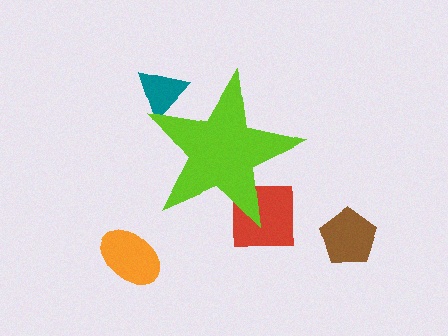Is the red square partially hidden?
Yes, the red square is partially hidden behind the lime star.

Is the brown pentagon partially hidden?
No, the brown pentagon is fully visible.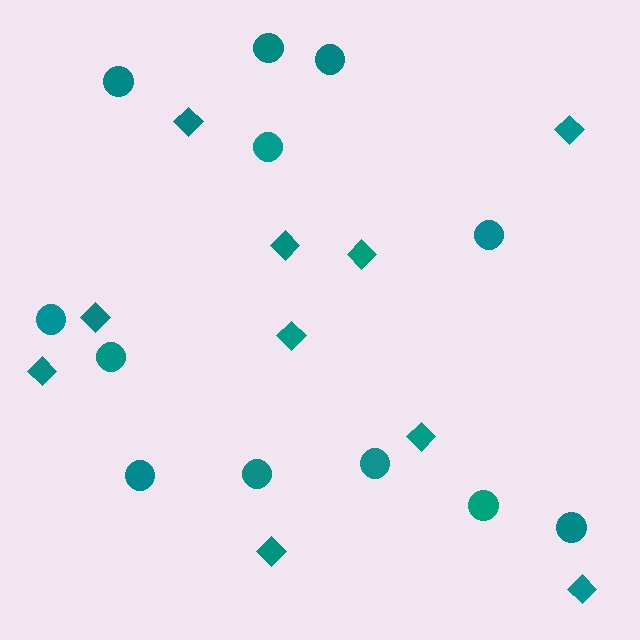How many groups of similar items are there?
There are 2 groups: one group of diamonds (10) and one group of circles (12).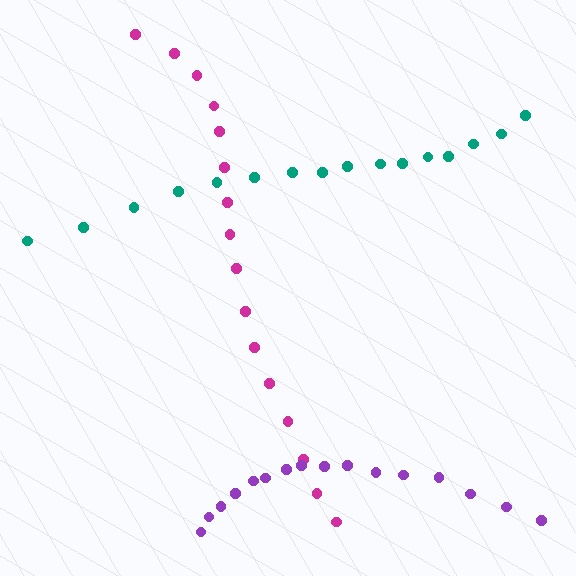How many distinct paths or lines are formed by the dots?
There are 3 distinct paths.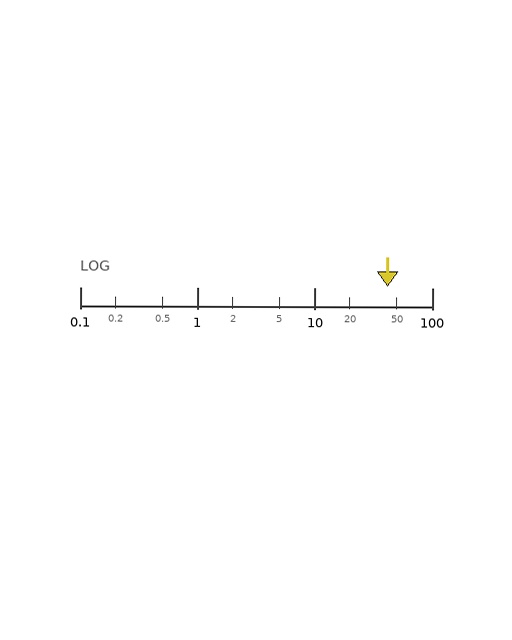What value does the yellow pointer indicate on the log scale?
The pointer indicates approximately 42.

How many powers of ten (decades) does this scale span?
The scale spans 3 decades, from 0.1 to 100.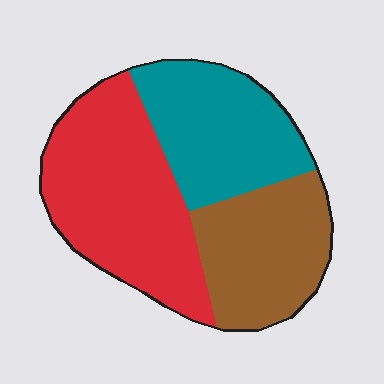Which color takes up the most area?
Red, at roughly 40%.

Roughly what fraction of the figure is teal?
Teal takes up between a quarter and a half of the figure.